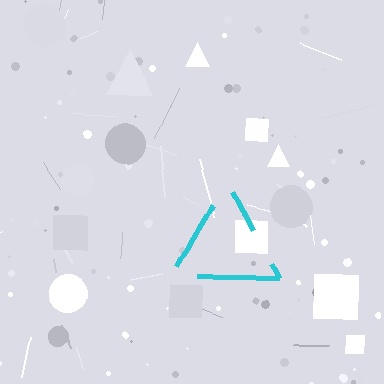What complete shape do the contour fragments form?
The contour fragments form a triangle.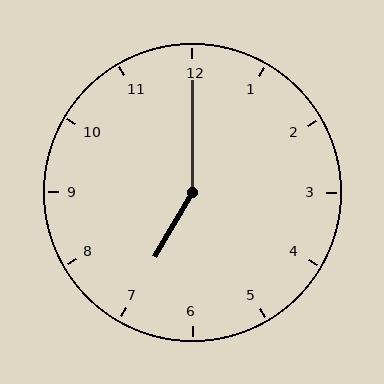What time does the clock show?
7:00.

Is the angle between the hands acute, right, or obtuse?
It is obtuse.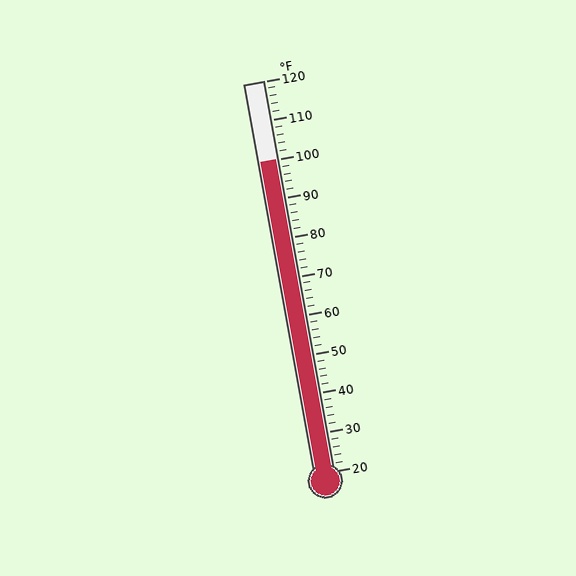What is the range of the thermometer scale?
The thermometer scale ranges from 20°F to 120°F.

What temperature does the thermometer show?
The thermometer shows approximately 100°F.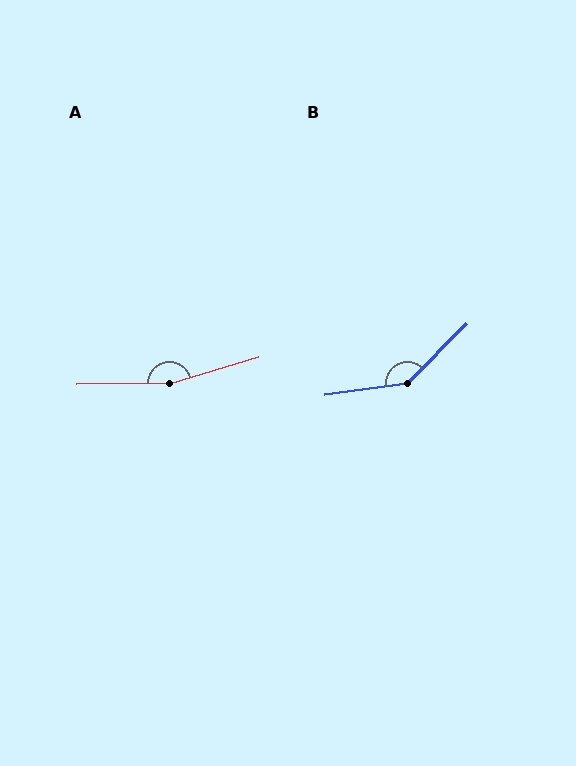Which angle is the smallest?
B, at approximately 143 degrees.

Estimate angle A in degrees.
Approximately 165 degrees.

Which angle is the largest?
A, at approximately 165 degrees.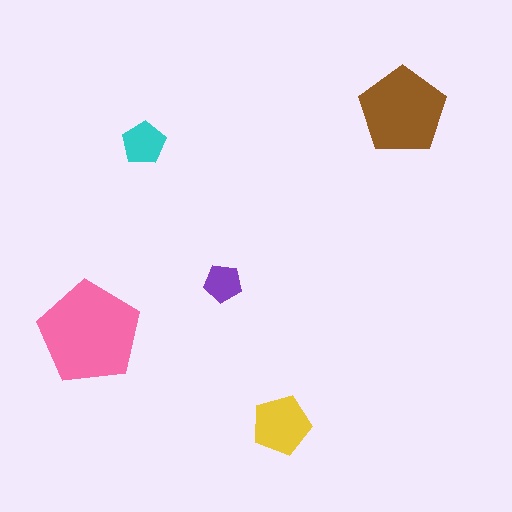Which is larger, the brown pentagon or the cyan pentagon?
The brown one.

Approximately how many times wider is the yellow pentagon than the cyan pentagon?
About 1.5 times wider.